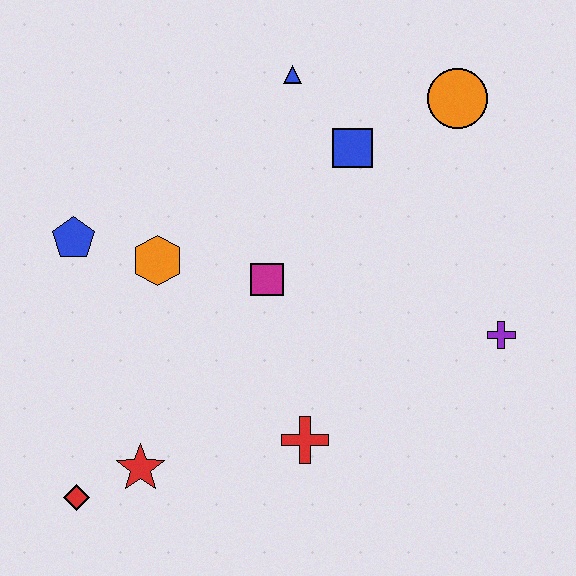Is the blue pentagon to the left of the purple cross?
Yes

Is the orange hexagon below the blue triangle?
Yes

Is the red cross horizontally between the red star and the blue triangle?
No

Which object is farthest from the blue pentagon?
The purple cross is farthest from the blue pentagon.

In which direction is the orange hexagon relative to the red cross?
The orange hexagon is above the red cross.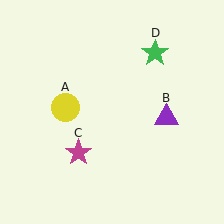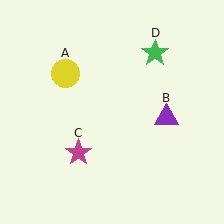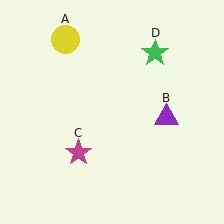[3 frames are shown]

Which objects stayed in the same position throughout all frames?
Purple triangle (object B) and magenta star (object C) and green star (object D) remained stationary.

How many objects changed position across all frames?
1 object changed position: yellow circle (object A).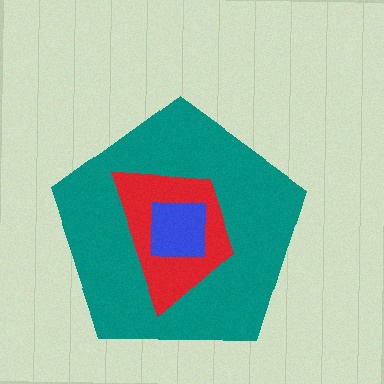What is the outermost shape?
The teal pentagon.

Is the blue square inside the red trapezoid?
Yes.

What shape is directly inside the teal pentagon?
The red trapezoid.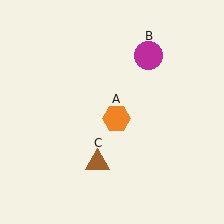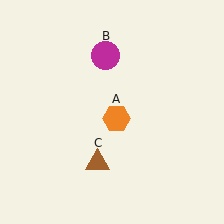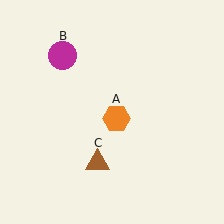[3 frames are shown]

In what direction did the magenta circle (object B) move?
The magenta circle (object B) moved left.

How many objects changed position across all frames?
1 object changed position: magenta circle (object B).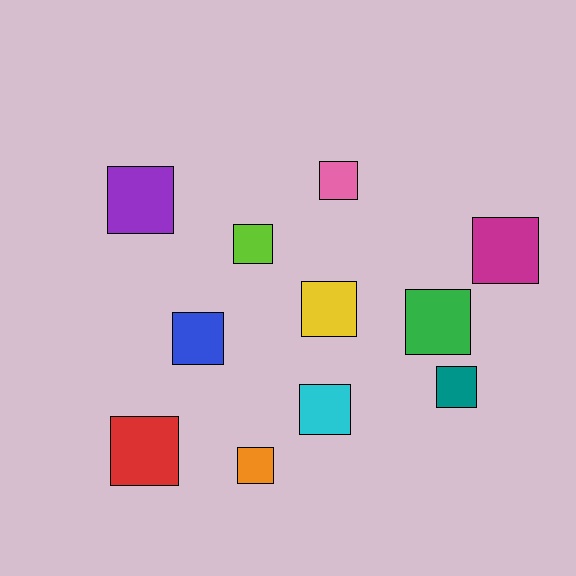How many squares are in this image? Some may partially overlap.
There are 11 squares.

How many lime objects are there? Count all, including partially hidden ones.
There is 1 lime object.